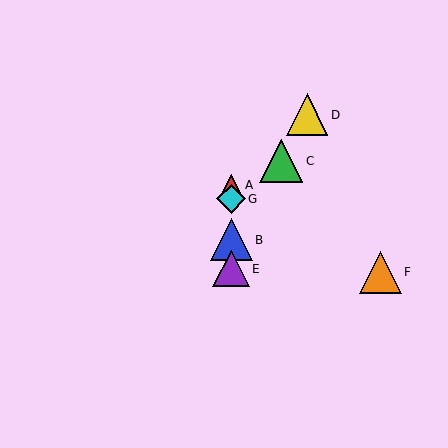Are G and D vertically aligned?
No, G is at x≈231 and D is at x≈307.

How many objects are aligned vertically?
4 objects (A, B, E, G) are aligned vertically.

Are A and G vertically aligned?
Yes, both are at x≈231.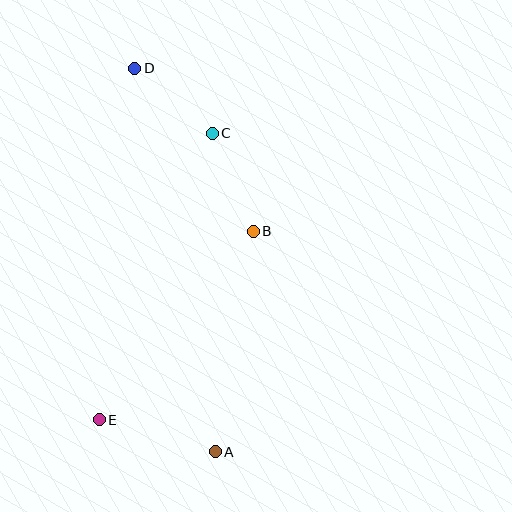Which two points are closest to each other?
Points C and D are closest to each other.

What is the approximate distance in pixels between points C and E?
The distance between C and E is approximately 308 pixels.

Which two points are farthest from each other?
Points A and D are farthest from each other.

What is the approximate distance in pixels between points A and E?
The distance between A and E is approximately 120 pixels.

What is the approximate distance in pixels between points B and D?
The distance between B and D is approximately 202 pixels.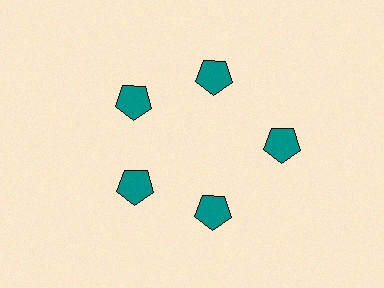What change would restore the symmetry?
The symmetry would be restored by moving it inward, back onto the ring so that all 5 pentagons sit at equal angles and equal distance from the center.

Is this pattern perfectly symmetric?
No. The 5 teal pentagons are arranged in a ring, but one element near the 3 o'clock position is pushed outward from the center, breaking the 5-fold rotational symmetry.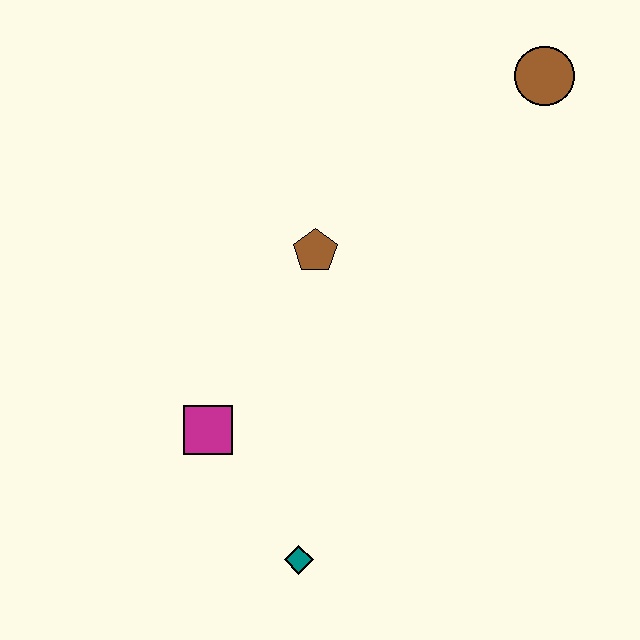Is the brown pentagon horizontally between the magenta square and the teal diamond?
No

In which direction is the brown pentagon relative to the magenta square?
The brown pentagon is above the magenta square.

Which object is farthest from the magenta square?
The brown circle is farthest from the magenta square.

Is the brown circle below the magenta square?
No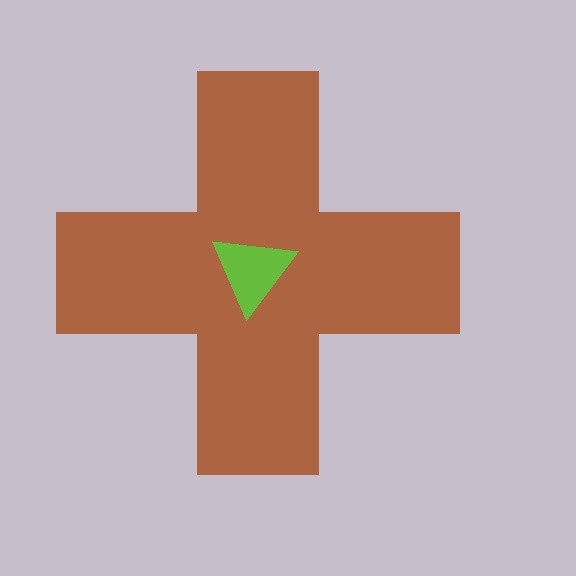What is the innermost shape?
The lime triangle.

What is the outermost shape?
The brown cross.